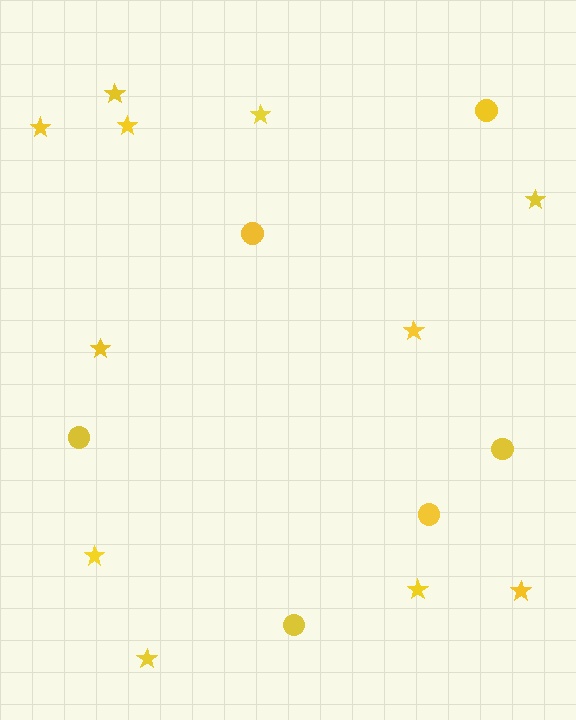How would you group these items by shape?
There are 2 groups: one group of circles (6) and one group of stars (11).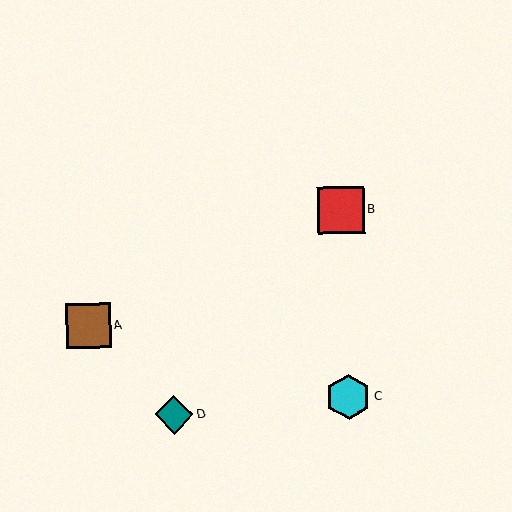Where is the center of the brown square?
The center of the brown square is at (88, 326).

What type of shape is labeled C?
Shape C is a cyan hexagon.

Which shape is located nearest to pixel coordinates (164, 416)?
The teal diamond (labeled D) at (174, 415) is nearest to that location.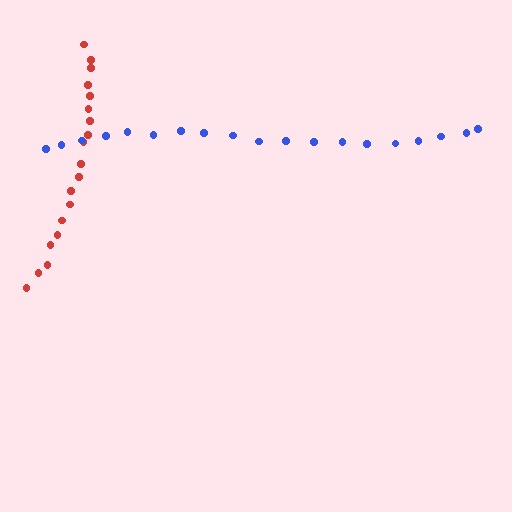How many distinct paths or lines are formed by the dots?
There are 2 distinct paths.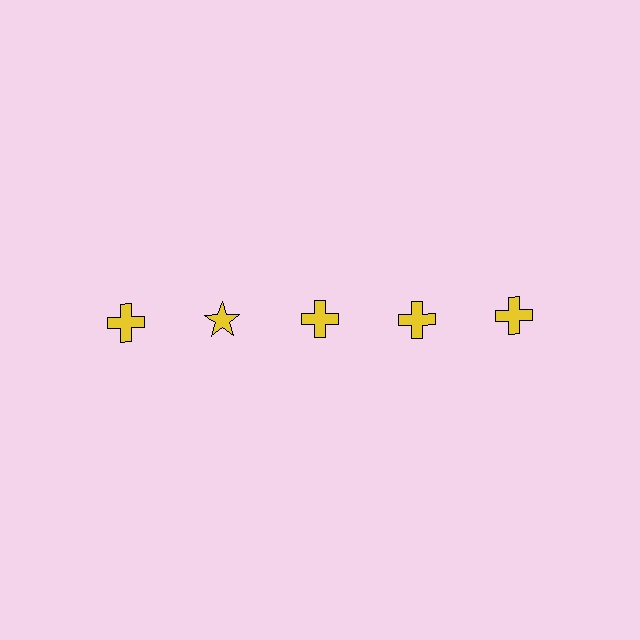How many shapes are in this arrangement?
There are 5 shapes arranged in a grid pattern.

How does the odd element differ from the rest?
It has a different shape: star instead of cross.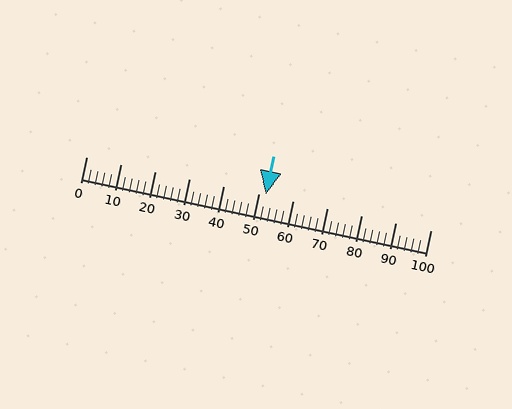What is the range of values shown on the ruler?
The ruler shows values from 0 to 100.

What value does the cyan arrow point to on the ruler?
The cyan arrow points to approximately 52.